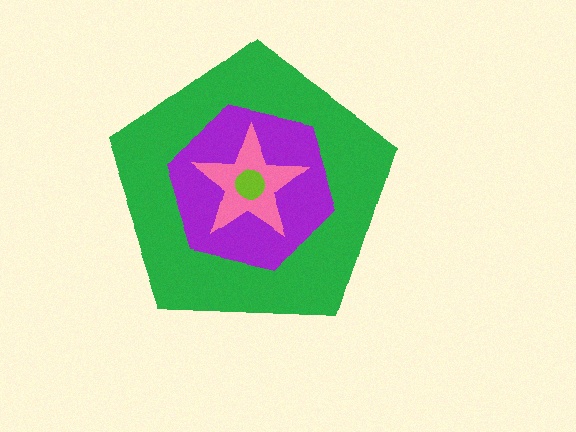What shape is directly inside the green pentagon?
The purple hexagon.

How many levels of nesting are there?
4.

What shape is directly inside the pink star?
The lime circle.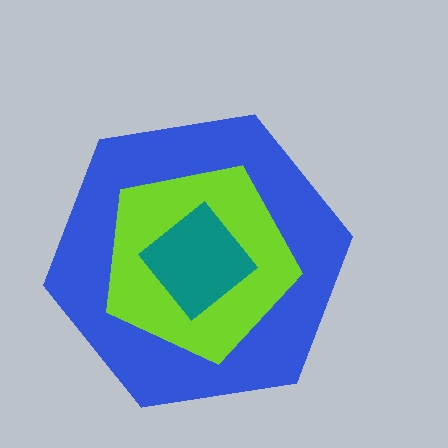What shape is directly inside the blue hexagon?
The lime pentagon.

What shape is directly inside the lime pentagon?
The teal diamond.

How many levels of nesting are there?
3.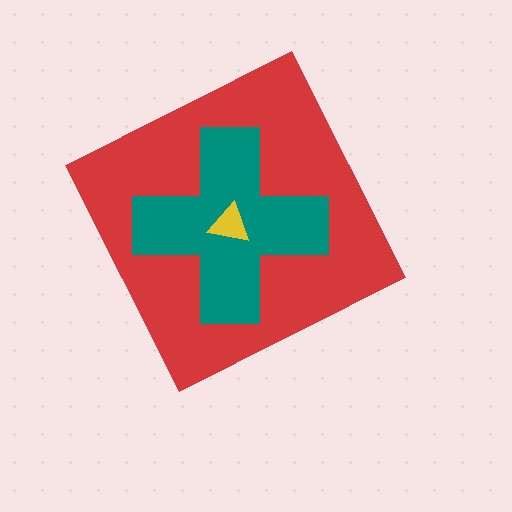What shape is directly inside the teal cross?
The yellow triangle.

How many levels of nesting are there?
3.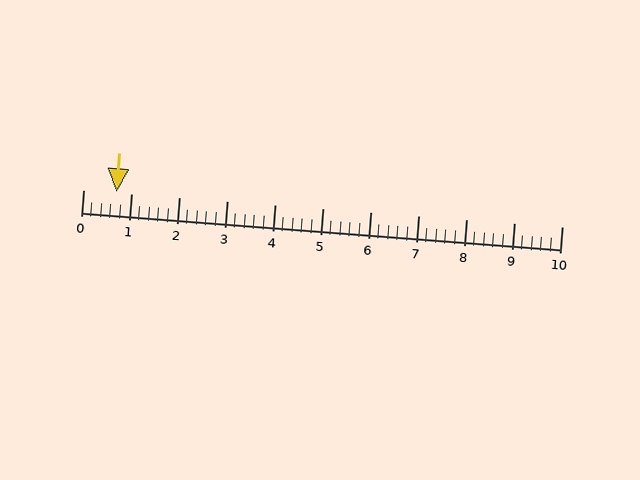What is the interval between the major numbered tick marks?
The major tick marks are spaced 1 units apart.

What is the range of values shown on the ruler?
The ruler shows values from 0 to 10.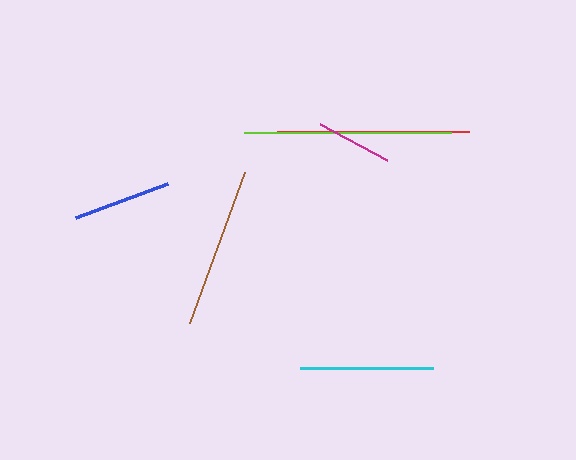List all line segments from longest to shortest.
From longest to shortest: lime, red, brown, cyan, blue, magenta.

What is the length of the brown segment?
The brown segment is approximately 161 pixels long.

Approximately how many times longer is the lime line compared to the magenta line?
The lime line is approximately 2.7 times the length of the magenta line.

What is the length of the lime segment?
The lime segment is approximately 207 pixels long.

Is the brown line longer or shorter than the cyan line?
The brown line is longer than the cyan line.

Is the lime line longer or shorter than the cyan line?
The lime line is longer than the cyan line.